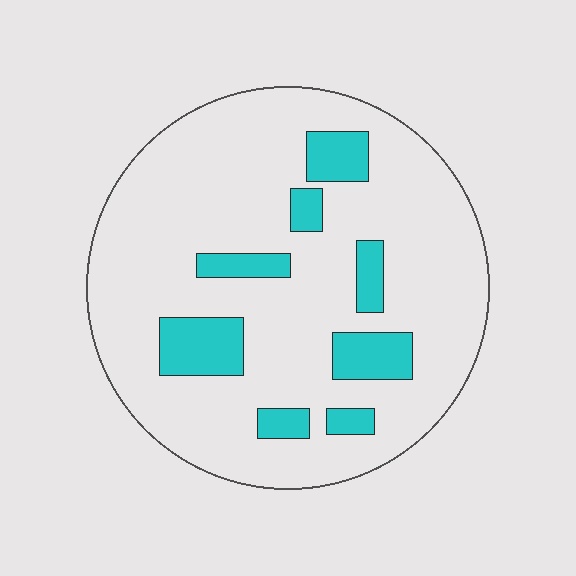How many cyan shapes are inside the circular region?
8.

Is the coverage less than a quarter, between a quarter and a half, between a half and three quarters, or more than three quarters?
Less than a quarter.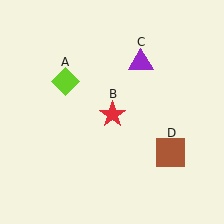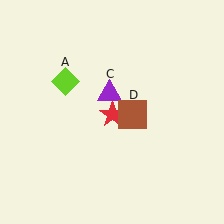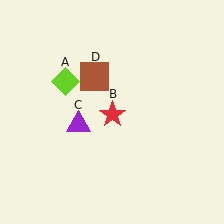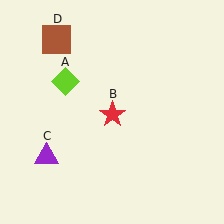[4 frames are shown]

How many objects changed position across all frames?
2 objects changed position: purple triangle (object C), brown square (object D).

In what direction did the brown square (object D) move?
The brown square (object D) moved up and to the left.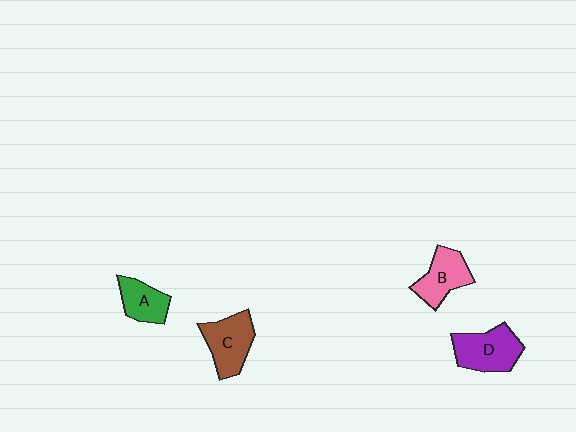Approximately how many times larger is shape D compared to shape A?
Approximately 1.5 times.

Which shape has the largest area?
Shape D (purple).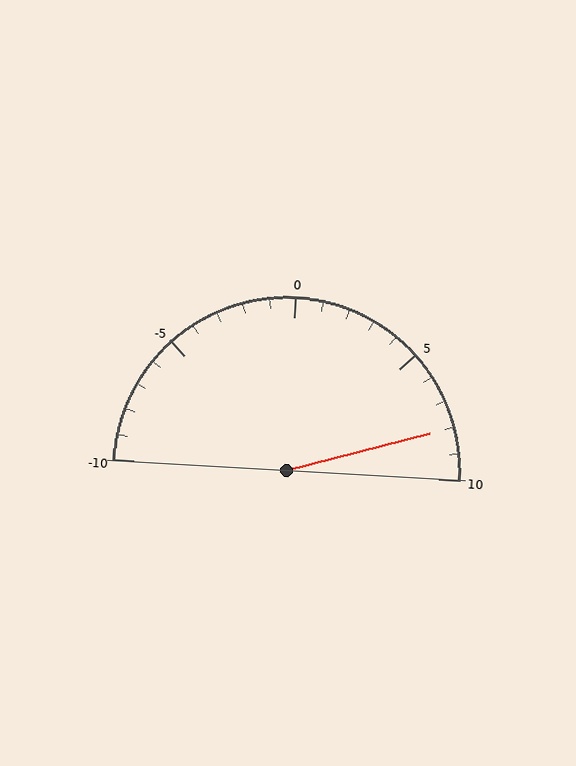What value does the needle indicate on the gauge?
The needle indicates approximately 8.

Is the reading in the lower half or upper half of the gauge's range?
The reading is in the upper half of the range (-10 to 10).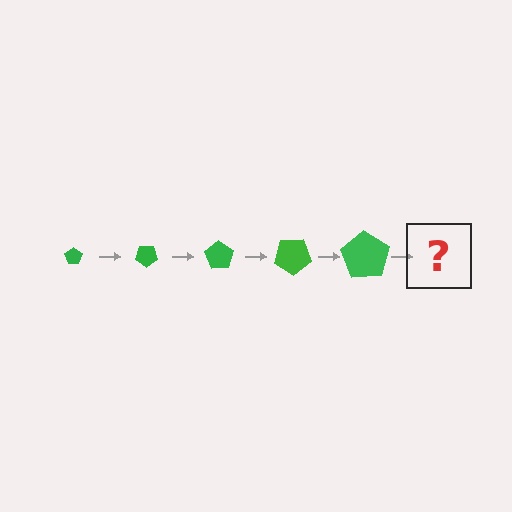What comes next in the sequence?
The next element should be a pentagon, larger than the previous one and rotated 175 degrees from the start.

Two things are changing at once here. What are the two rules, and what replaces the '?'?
The two rules are that the pentagon grows larger each step and it rotates 35 degrees each step. The '?' should be a pentagon, larger than the previous one and rotated 175 degrees from the start.